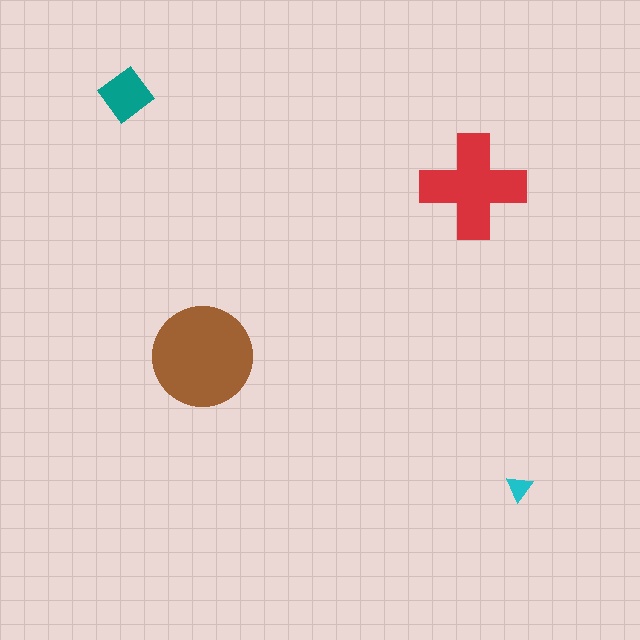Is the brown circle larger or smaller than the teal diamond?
Larger.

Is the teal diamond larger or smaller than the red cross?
Smaller.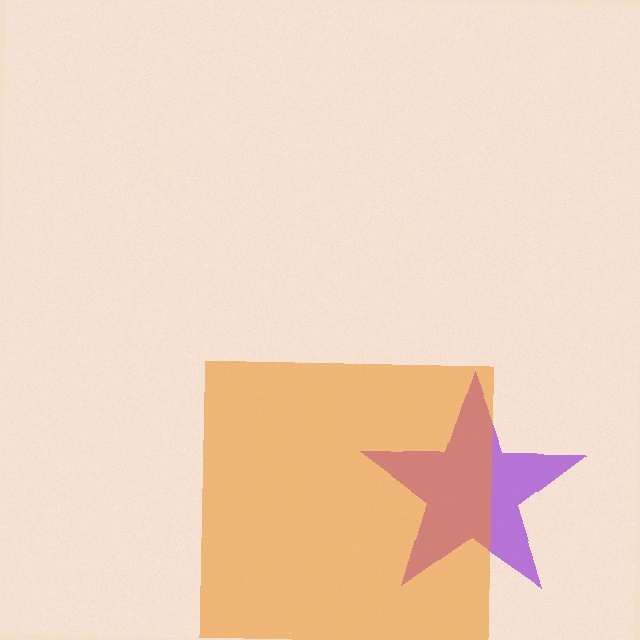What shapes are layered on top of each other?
The layered shapes are: a purple star, an orange square.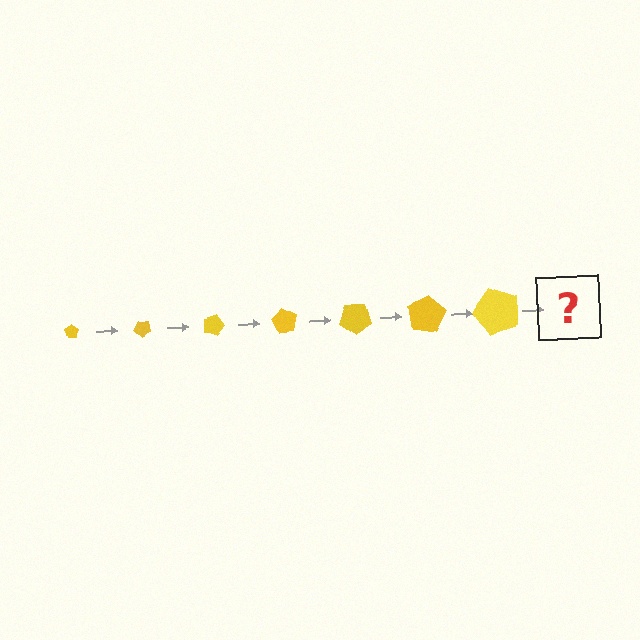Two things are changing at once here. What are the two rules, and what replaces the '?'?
The two rules are that the pentagon grows larger each step and it rotates 45 degrees each step. The '?' should be a pentagon, larger than the previous one and rotated 315 degrees from the start.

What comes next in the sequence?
The next element should be a pentagon, larger than the previous one and rotated 315 degrees from the start.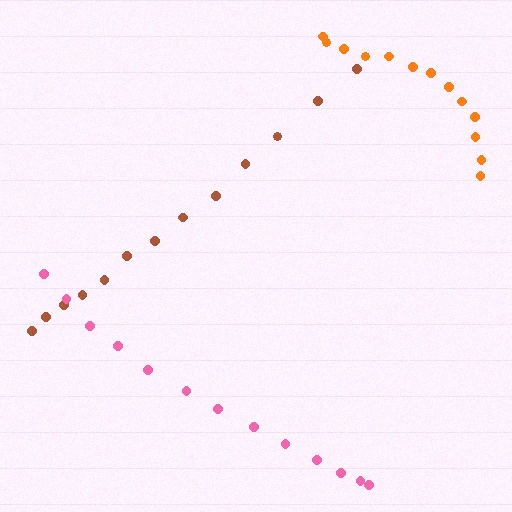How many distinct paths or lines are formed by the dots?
There are 3 distinct paths.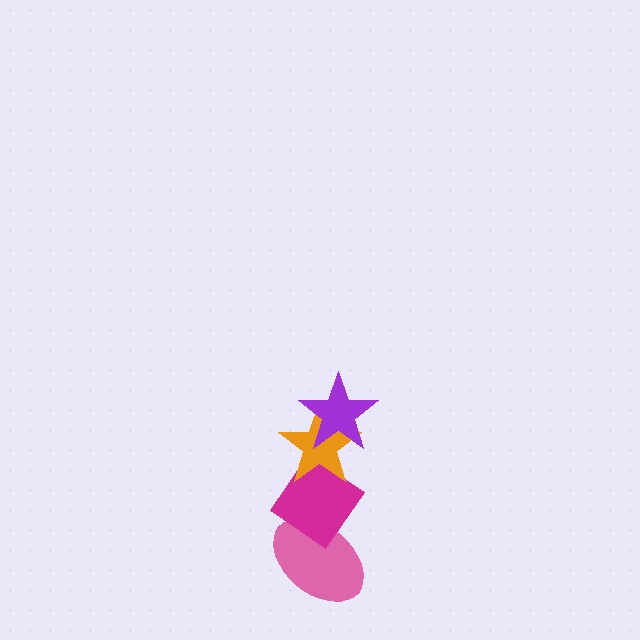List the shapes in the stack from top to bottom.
From top to bottom: the purple star, the orange star, the magenta diamond, the pink ellipse.